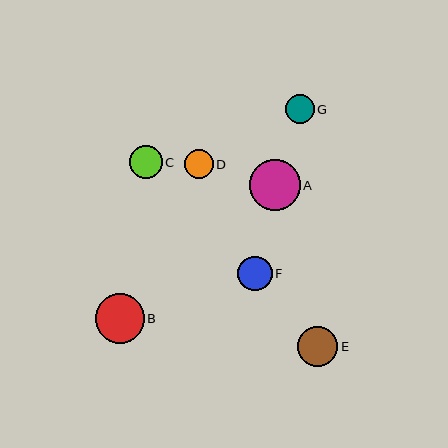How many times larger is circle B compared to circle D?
Circle B is approximately 1.7 times the size of circle D.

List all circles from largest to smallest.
From largest to smallest: A, B, E, F, C, D, G.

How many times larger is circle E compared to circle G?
Circle E is approximately 1.4 times the size of circle G.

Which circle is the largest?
Circle A is the largest with a size of approximately 51 pixels.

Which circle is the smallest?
Circle G is the smallest with a size of approximately 29 pixels.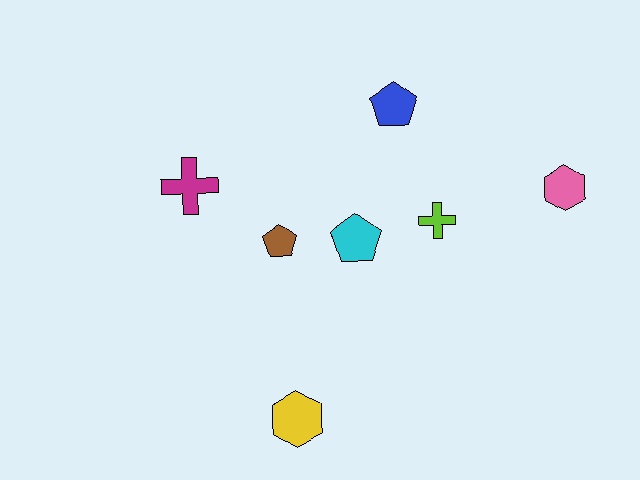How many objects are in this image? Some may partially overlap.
There are 7 objects.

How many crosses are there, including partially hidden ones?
There are 2 crosses.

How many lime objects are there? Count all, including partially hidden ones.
There is 1 lime object.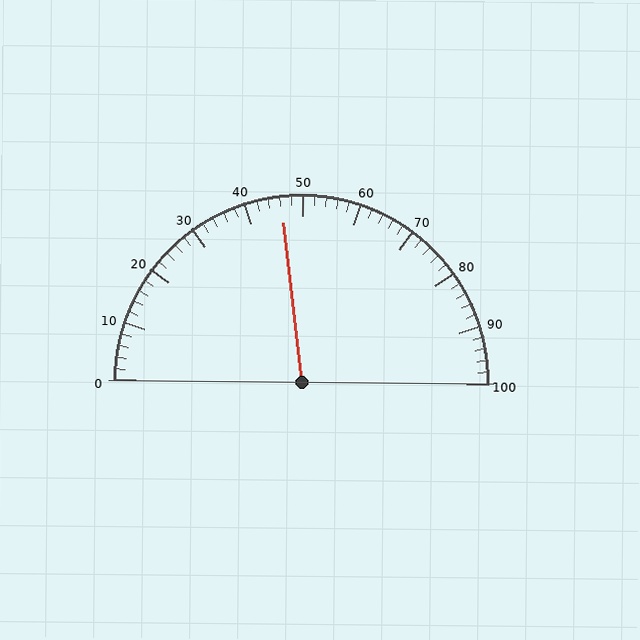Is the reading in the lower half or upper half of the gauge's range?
The reading is in the lower half of the range (0 to 100).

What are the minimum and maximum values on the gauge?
The gauge ranges from 0 to 100.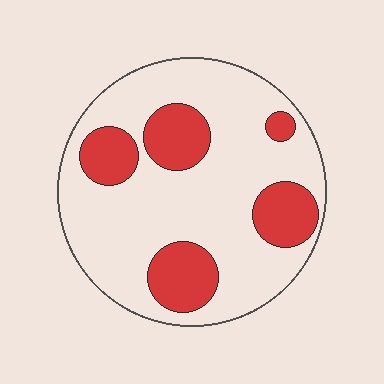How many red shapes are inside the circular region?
5.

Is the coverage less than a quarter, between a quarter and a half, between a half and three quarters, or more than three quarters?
Between a quarter and a half.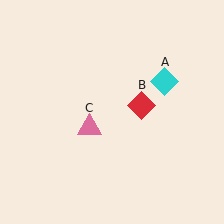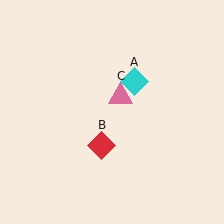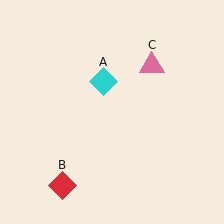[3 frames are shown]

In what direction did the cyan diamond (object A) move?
The cyan diamond (object A) moved left.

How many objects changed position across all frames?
3 objects changed position: cyan diamond (object A), red diamond (object B), pink triangle (object C).